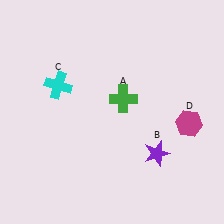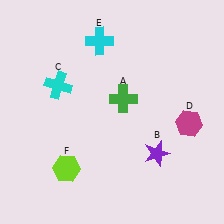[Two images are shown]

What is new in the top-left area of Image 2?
A cyan cross (E) was added in the top-left area of Image 2.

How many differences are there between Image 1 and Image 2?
There are 2 differences between the two images.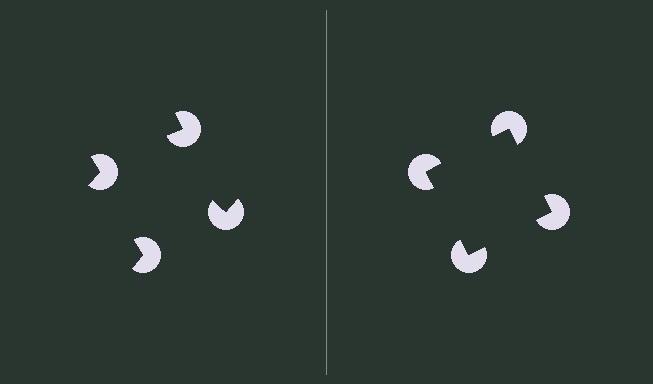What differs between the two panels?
The pac-man discs are positioned identically on both sides; only the wedge orientations differ. On the right they align to a square; on the left they are misaligned.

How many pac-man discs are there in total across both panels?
8 — 4 on each side.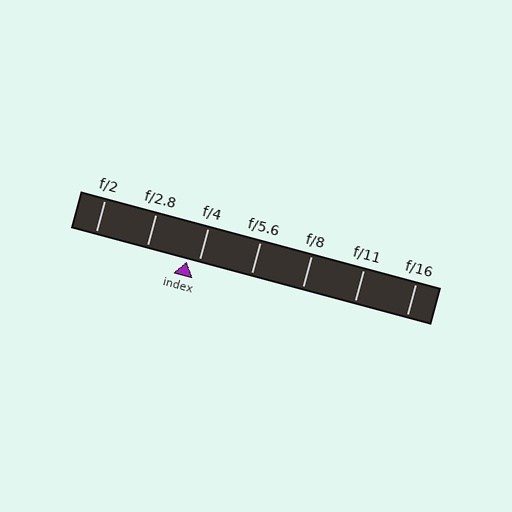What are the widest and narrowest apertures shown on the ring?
The widest aperture shown is f/2 and the narrowest is f/16.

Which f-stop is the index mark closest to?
The index mark is closest to f/4.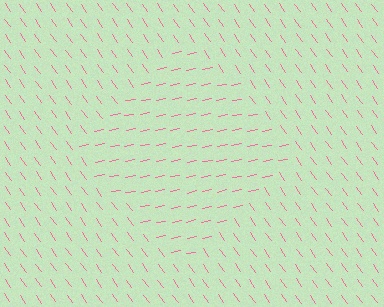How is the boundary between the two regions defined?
The boundary is defined purely by a change in line orientation (approximately 66 degrees difference). All lines are the same color and thickness.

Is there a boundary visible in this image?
Yes, there is a texture boundary formed by a change in line orientation.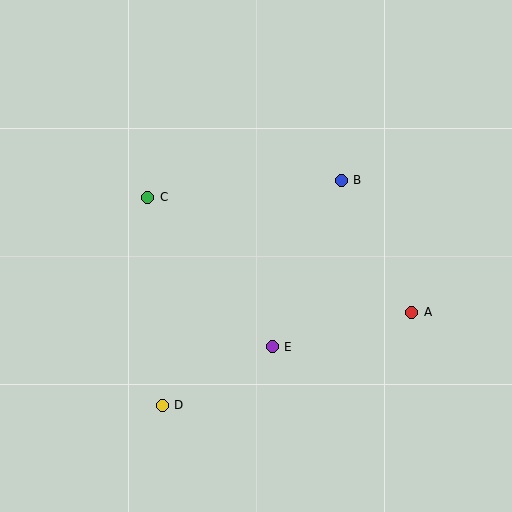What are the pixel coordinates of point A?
Point A is at (412, 312).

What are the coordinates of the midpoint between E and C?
The midpoint between E and C is at (210, 272).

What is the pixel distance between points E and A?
The distance between E and A is 144 pixels.